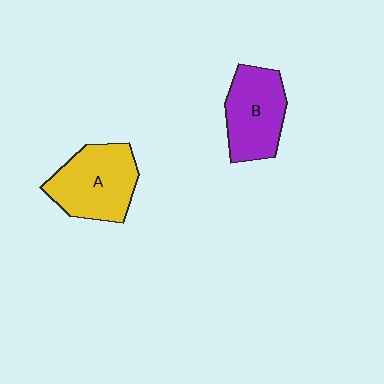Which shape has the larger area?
Shape A (yellow).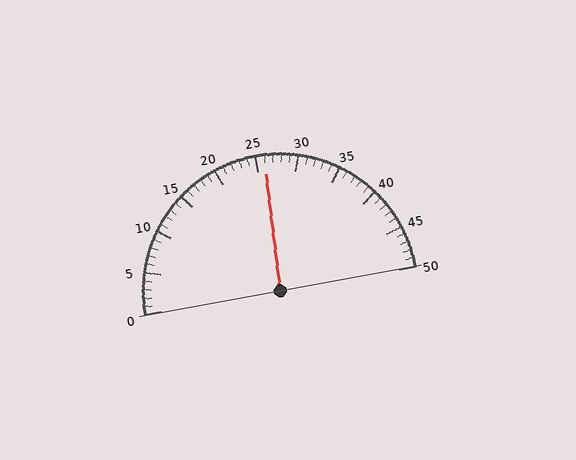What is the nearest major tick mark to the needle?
The nearest major tick mark is 25.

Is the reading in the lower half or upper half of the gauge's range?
The reading is in the upper half of the range (0 to 50).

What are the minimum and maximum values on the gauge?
The gauge ranges from 0 to 50.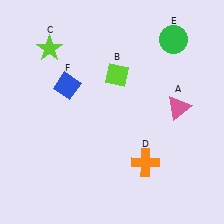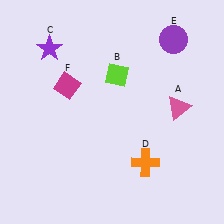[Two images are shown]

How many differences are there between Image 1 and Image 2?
There are 3 differences between the two images.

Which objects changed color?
C changed from lime to purple. E changed from green to purple. F changed from blue to magenta.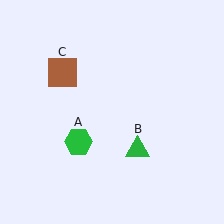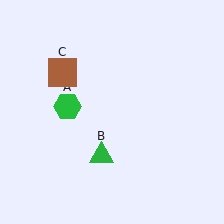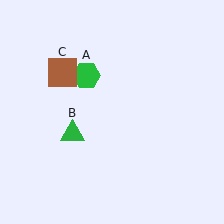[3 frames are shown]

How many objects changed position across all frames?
2 objects changed position: green hexagon (object A), green triangle (object B).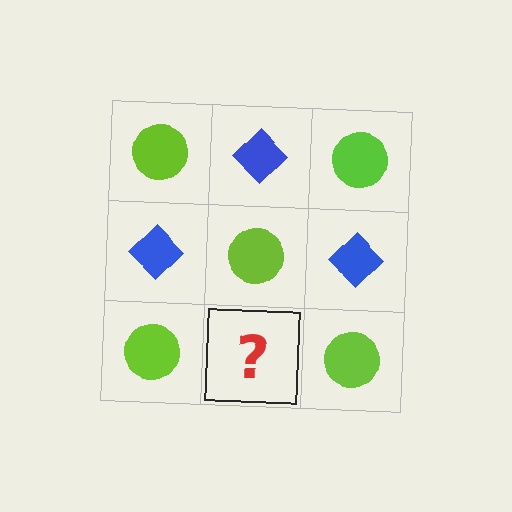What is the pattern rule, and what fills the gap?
The rule is that it alternates lime circle and blue diamond in a checkerboard pattern. The gap should be filled with a blue diamond.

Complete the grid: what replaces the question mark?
The question mark should be replaced with a blue diamond.